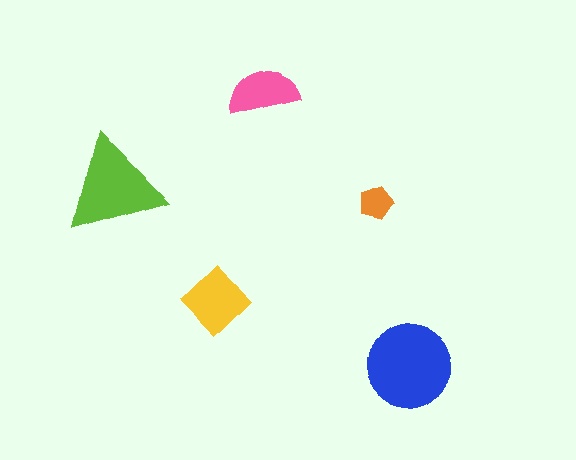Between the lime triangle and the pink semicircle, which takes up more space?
The lime triangle.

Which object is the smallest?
The orange pentagon.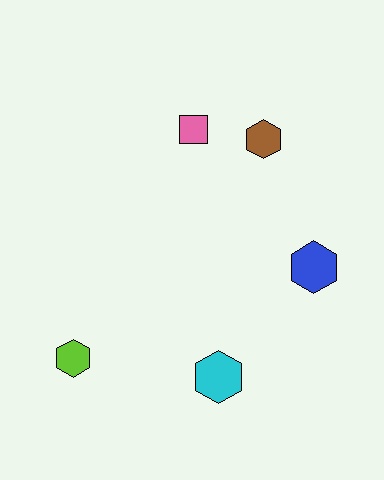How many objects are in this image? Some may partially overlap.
There are 5 objects.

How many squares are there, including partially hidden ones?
There is 1 square.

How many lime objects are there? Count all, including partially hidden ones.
There is 1 lime object.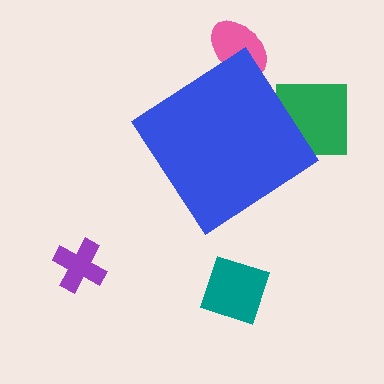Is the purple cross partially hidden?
No, the purple cross is fully visible.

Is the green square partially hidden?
Yes, the green square is partially hidden behind the blue diamond.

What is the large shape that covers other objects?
A blue diamond.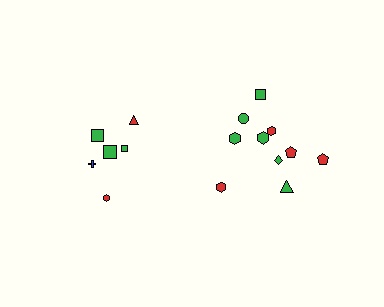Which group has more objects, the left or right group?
The right group.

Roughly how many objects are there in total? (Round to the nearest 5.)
Roughly 15 objects in total.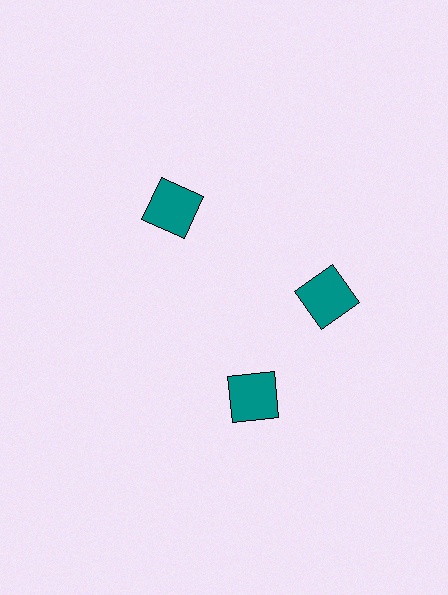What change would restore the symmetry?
The symmetry would be restored by rotating it back into even spacing with its neighbors so that all 3 squares sit at equal angles and equal distance from the center.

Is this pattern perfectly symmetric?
No. The 3 teal squares are arranged in a ring, but one element near the 7 o'clock position is rotated out of alignment along the ring, breaking the 3-fold rotational symmetry.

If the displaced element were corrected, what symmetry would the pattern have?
It would have 3-fold rotational symmetry — the pattern would map onto itself every 120 degrees.